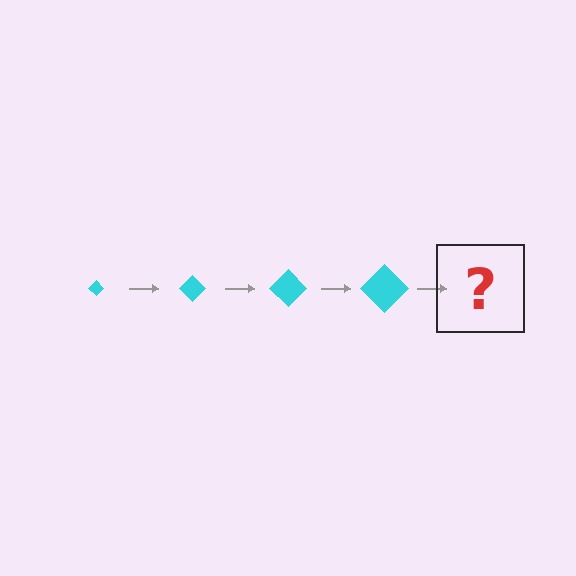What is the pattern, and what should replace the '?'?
The pattern is that the diamond gets progressively larger each step. The '?' should be a cyan diamond, larger than the previous one.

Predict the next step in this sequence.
The next step is a cyan diamond, larger than the previous one.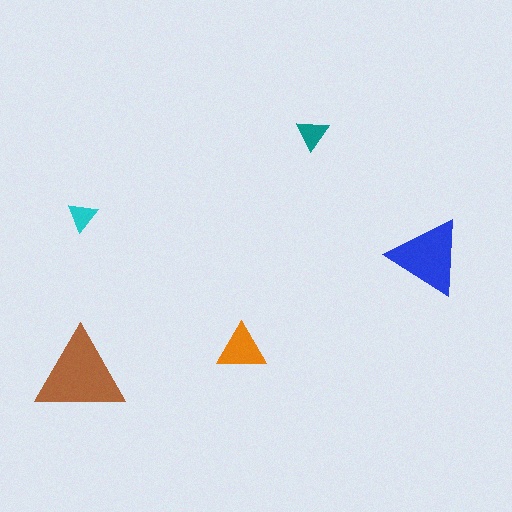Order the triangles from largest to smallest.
the brown one, the blue one, the orange one, the teal one, the cyan one.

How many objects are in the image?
There are 5 objects in the image.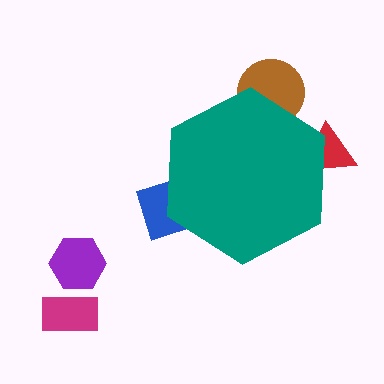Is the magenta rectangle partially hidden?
No, the magenta rectangle is fully visible.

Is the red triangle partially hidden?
Yes, the red triangle is partially hidden behind the teal hexagon.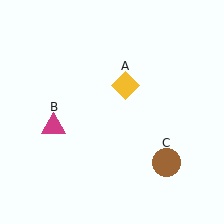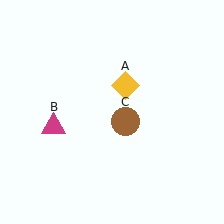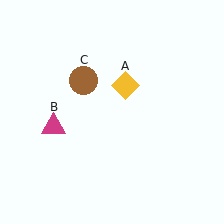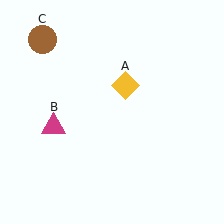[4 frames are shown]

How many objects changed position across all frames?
1 object changed position: brown circle (object C).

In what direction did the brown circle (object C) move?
The brown circle (object C) moved up and to the left.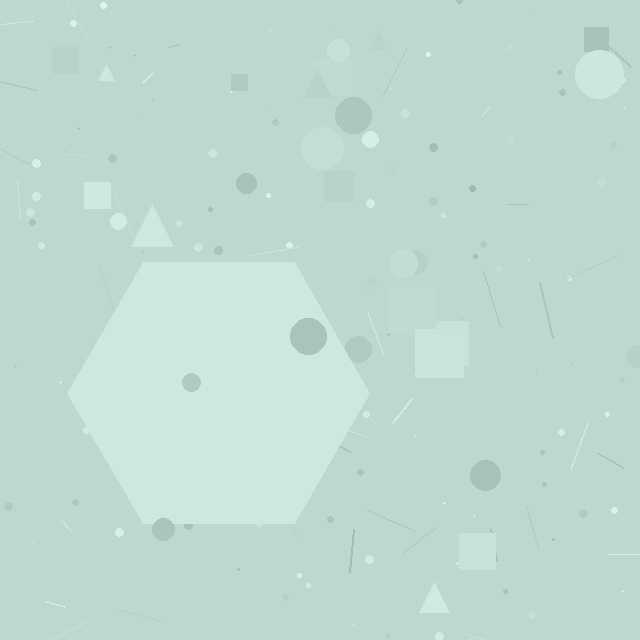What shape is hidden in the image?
A hexagon is hidden in the image.